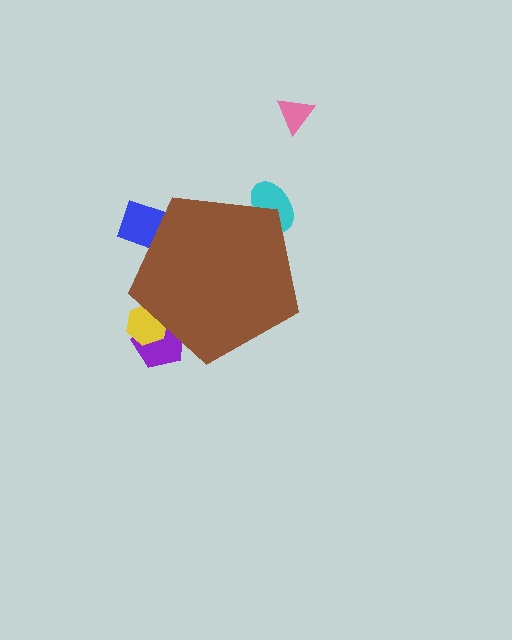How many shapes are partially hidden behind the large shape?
4 shapes are partially hidden.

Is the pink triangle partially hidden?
No, the pink triangle is fully visible.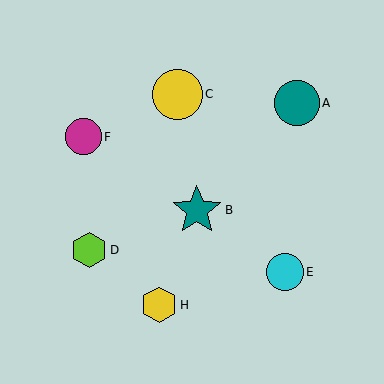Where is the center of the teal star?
The center of the teal star is at (197, 210).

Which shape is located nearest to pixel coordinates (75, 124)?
The magenta circle (labeled F) at (83, 137) is nearest to that location.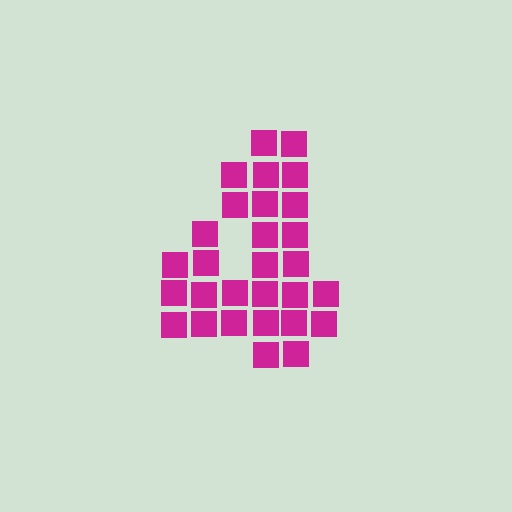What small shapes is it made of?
It is made of small squares.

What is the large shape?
The large shape is the digit 4.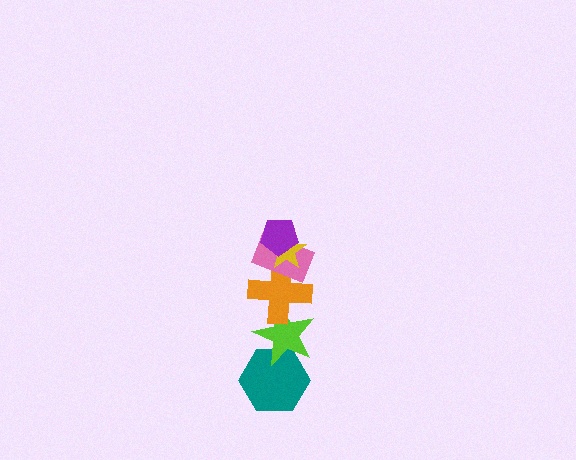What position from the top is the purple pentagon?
The purple pentagon is 1st from the top.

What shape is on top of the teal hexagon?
The lime star is on top of the teal hexagon.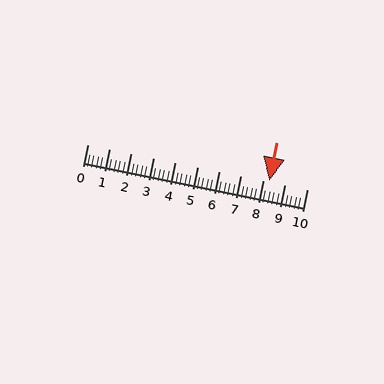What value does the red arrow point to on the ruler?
The red arrow points to approximately 8.3.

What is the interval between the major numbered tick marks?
The major tick marks are spaced 1 units apart.